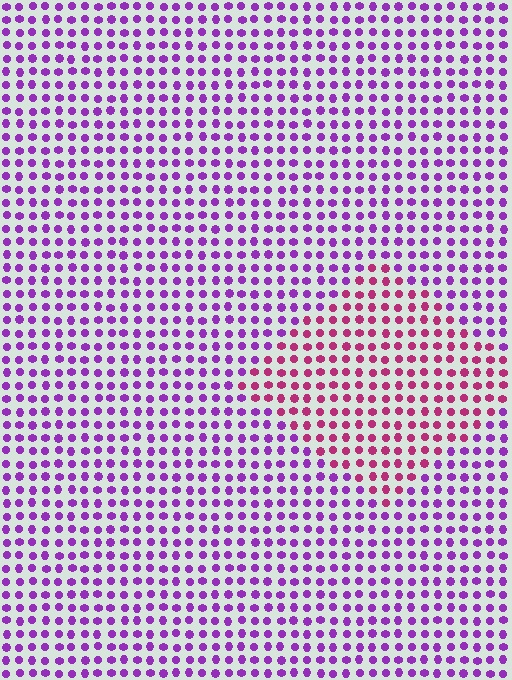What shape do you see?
I see a diamond.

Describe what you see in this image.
The image is filled with small purple elements in a uniform arrangement. A diamond-shaped region is visible where the elements are tinted to a slightly different hue, forming a subtle color boundary.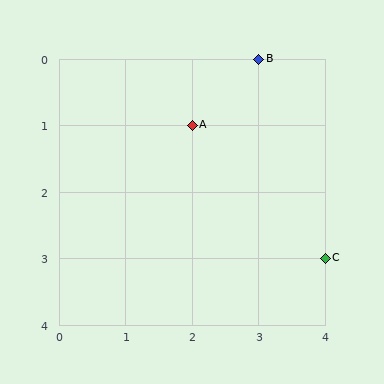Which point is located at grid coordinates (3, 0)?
Point B is at (3, 0).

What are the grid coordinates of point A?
Point A is at grid coordinates (2, 1).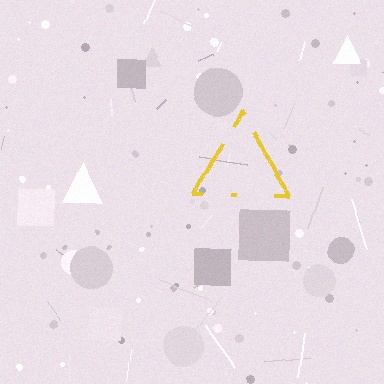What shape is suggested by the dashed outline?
The dashed outline suggests a triangle.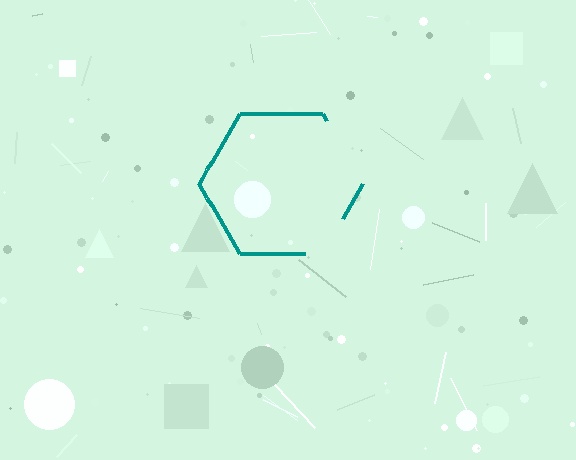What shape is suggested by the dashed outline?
The dashed outline suggests a hexagon.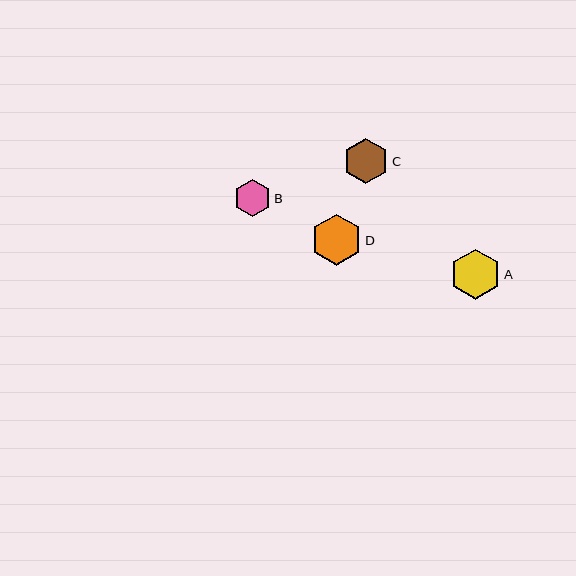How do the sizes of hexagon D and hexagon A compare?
Hexagon D and hexagon A are approximately the same size.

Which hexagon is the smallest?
Hexagon B is the smallest with a size of approximately 37 pixels.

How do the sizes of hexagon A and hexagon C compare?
Hexagon A and hexagon C are approximately the same size.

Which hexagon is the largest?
Hexagon D is the largest with a size of approximately 51 pixels.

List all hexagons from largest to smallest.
From largest to smallest: D, A, C, B.